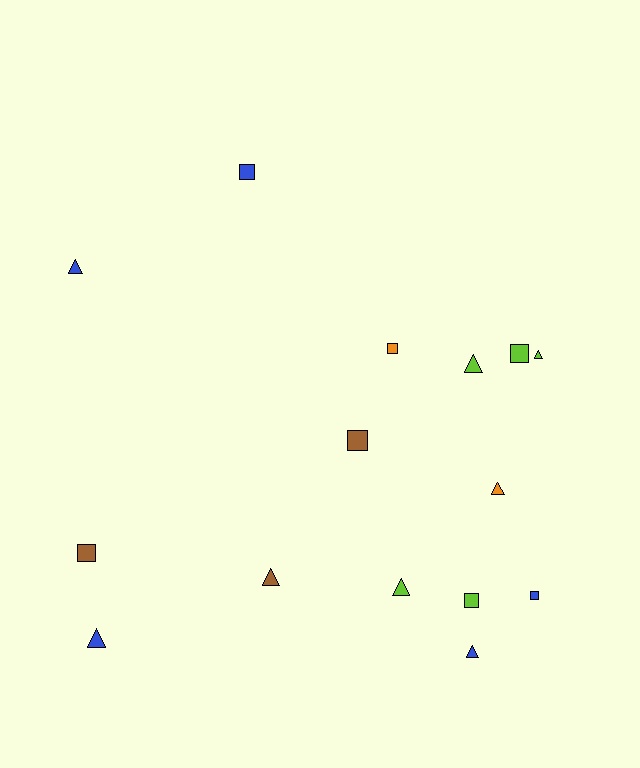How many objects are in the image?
There are 15 objects.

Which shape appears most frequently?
Triangle, with 8 objects.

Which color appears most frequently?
Blue, with 5 objects.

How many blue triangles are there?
There are 3 blue triangles.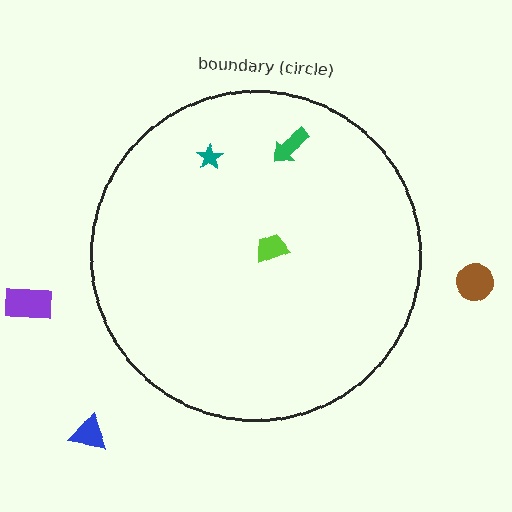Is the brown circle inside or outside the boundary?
Outside.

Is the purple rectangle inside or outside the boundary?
Outside.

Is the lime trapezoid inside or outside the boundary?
Inside.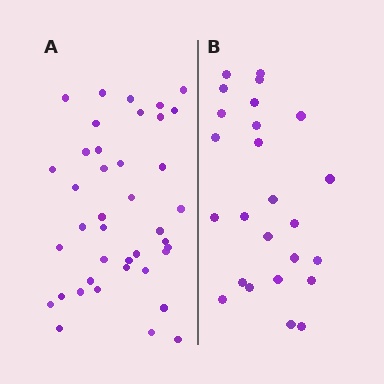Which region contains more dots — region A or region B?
Region A (the left region) has more dots.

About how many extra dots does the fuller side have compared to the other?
Region A has approximately 15 more dots than region B.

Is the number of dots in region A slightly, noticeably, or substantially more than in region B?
Region A has substantially more. The ratio is roughly 1.6 to 1.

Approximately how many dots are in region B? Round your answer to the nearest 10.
About 20 dots. (The exact count is 25, which rounds to 20.)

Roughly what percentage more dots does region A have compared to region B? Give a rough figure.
About 60% more.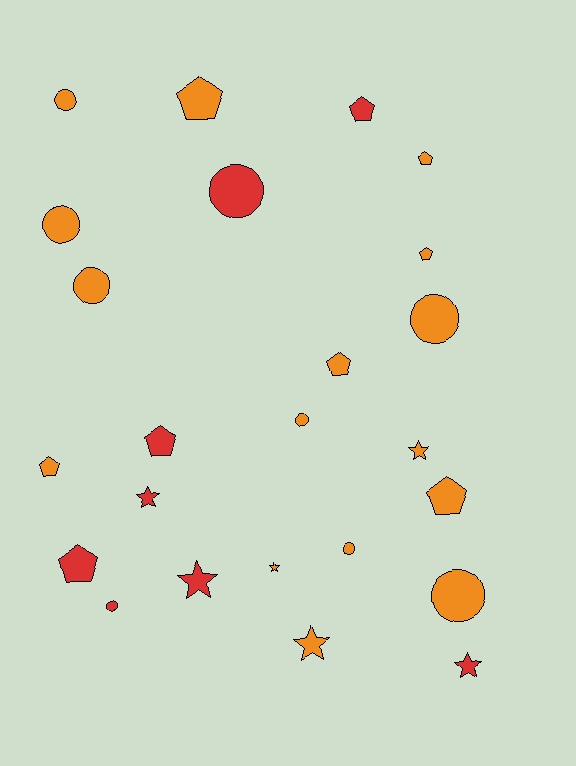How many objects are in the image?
There are 24 objects.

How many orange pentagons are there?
There are 6 orange pentagons.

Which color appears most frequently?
Orange, with 16 objects.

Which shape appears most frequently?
Pentagon, with 9 objects.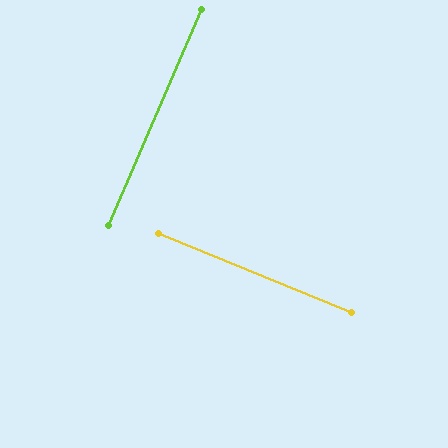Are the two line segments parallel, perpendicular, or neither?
Perpendicular — they meet at approximately 89°.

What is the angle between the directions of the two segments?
Approximately 89 degrees.